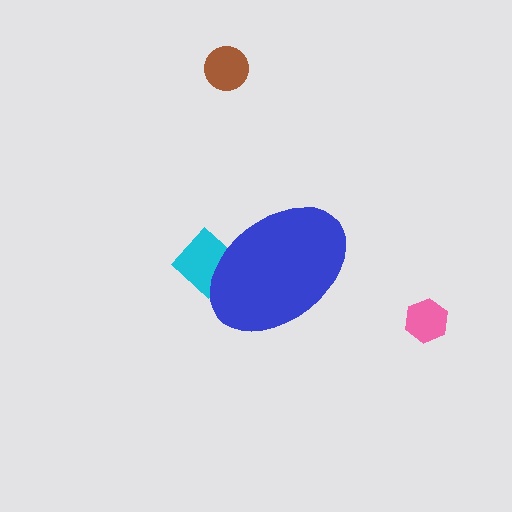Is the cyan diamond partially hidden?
Yes, the cyan diamond is partially hidden behind the blue ellipse.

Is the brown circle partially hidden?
No, the brown circle is fully visible.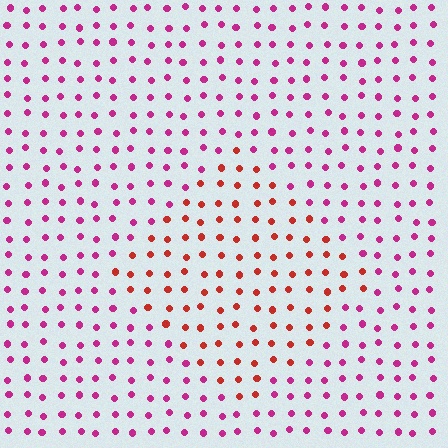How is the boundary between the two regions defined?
The boundary is defined purely by a slight shift in hue (about 41 degrees). Spacing, size, and orientation are identical on both sides.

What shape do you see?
I see a diamond.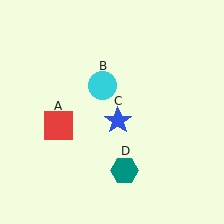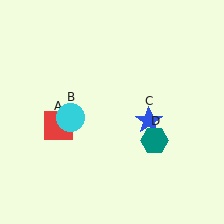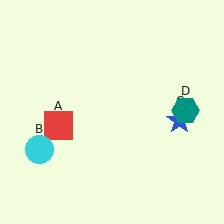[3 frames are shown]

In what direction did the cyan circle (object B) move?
The cyan circle (object B) moved down and to the left.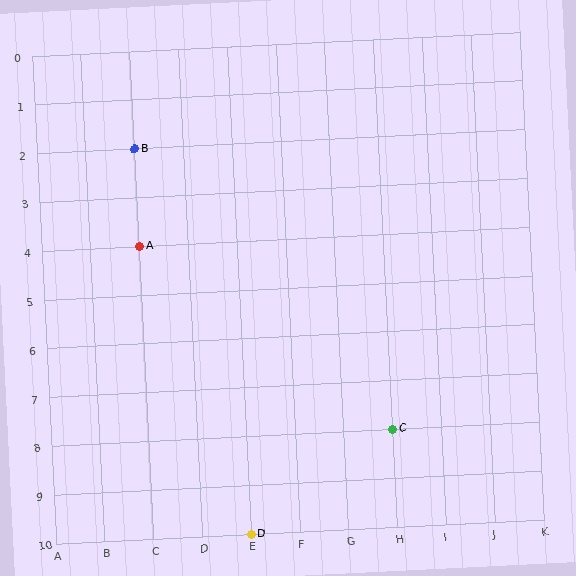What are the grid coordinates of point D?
Point D is at grid coordinates (E, 10).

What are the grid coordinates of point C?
Point C is at grid coordinates (H, 8).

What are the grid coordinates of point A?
Point A is at grid coordinates (C, 4).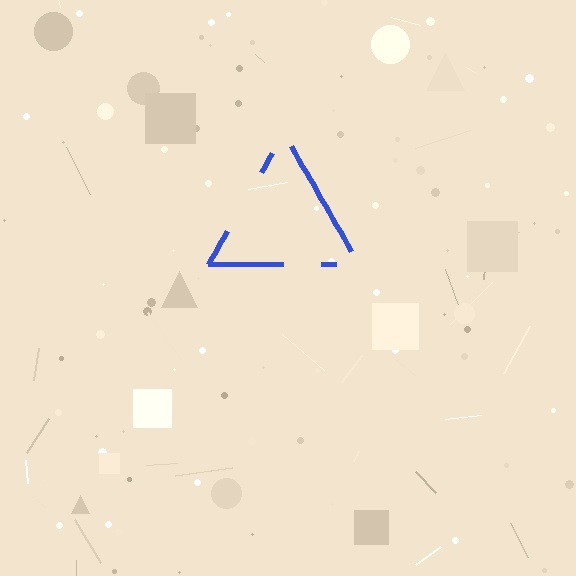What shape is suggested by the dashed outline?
The dashed outline suggests a triangle.